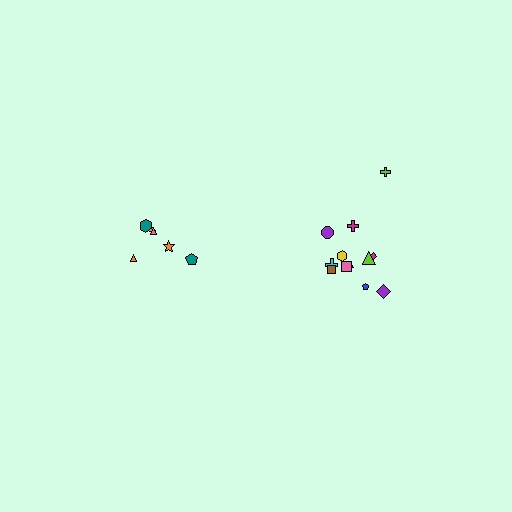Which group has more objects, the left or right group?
The right group.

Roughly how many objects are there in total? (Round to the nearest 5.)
Roughly 20 objects in total.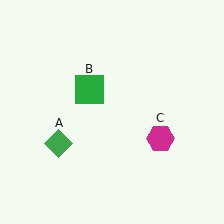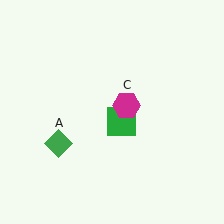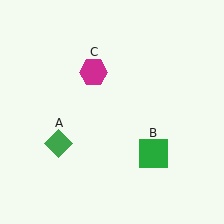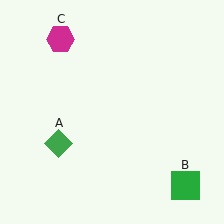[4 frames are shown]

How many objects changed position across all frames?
2 objects changed position: green square (object B), magenta hexagon (object C).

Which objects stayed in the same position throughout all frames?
Green diamond (object A) remained stationary.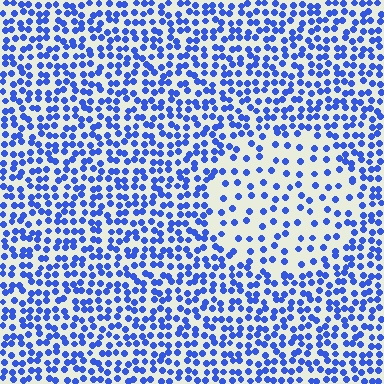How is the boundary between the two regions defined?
The boundary is defined by a change in element density (approximately 2.1x ratio). All elements are the same color, size, and shape.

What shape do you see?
I see a circle.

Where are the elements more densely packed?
The elements are more densely packed outside the circle boundary.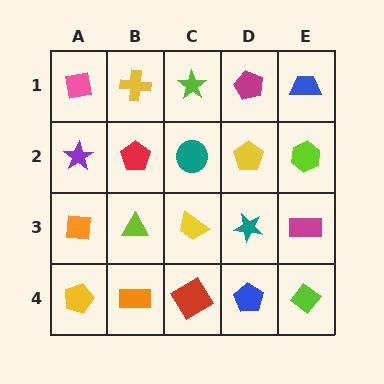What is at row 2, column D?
A yellow pentagon.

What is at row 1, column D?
A magenta pentagon.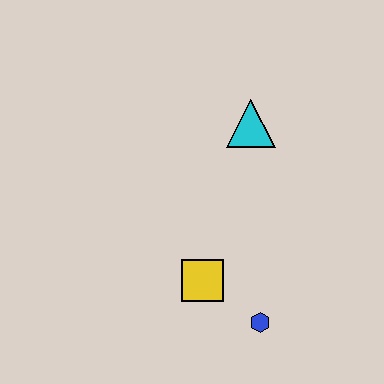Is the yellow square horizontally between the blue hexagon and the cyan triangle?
No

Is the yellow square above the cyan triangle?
No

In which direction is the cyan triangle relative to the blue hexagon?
The cyan triangle is above the blue hexagon.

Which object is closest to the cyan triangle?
The yellow square is closest to the cyan triangle.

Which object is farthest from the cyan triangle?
The blue hexagon is farthest from the cyan triangle.